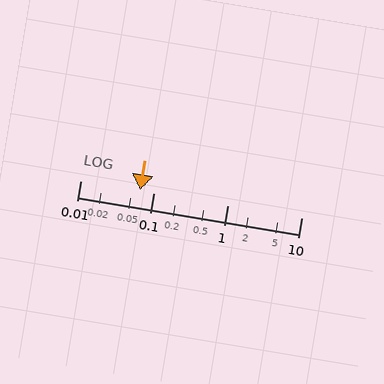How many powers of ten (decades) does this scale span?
The scale spans 3 decades, from 0.01 to 10.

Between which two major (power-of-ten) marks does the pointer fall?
The pointer is between 0.01 and 0.1.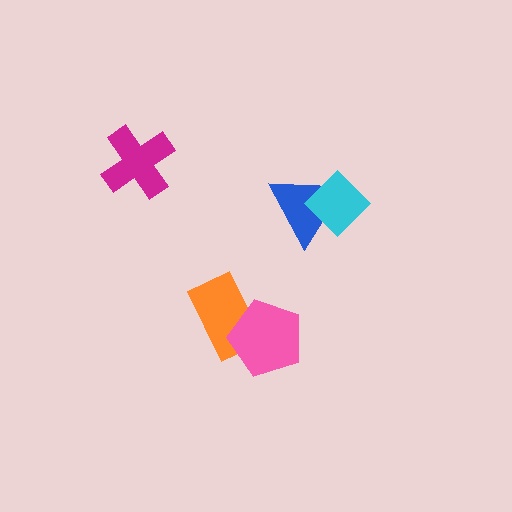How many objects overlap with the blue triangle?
1 object overlaps with the blue triangle.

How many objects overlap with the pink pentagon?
1 object overlaps with the pink pentagon.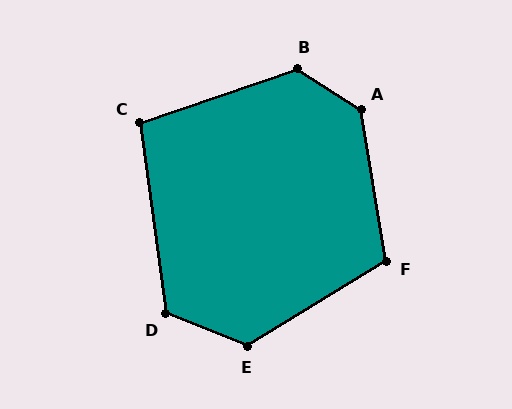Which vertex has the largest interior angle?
A, at approximately 132 degrees.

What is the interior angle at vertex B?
Approximately 129 degrees (obtuse).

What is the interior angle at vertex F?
Approximately 112 degrees (obtuse).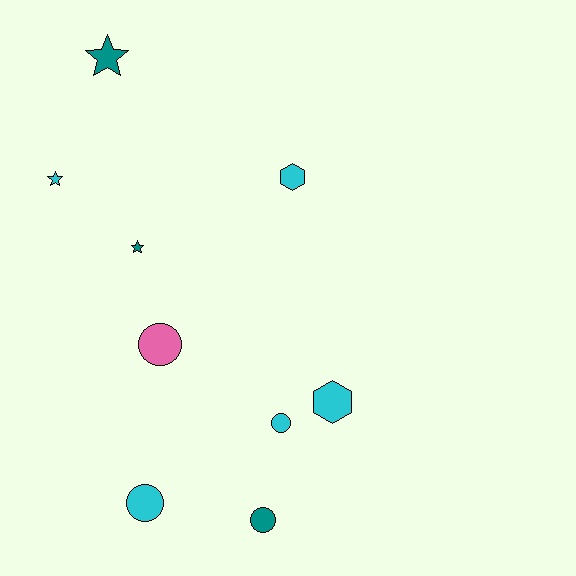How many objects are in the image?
There are 9 objects.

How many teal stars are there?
There are 2 teal stars.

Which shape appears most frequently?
Circle, with 4 objects.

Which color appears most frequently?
Cyan, with 5 objects.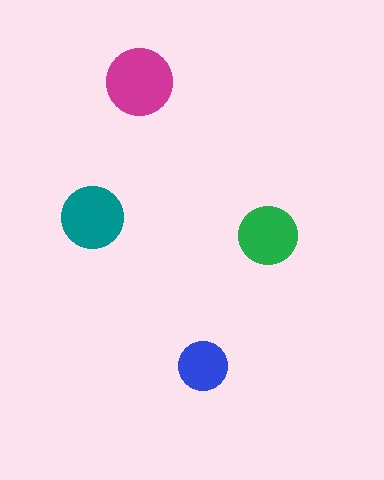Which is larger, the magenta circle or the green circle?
The magenta one.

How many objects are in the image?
There are 4 objects in the image.